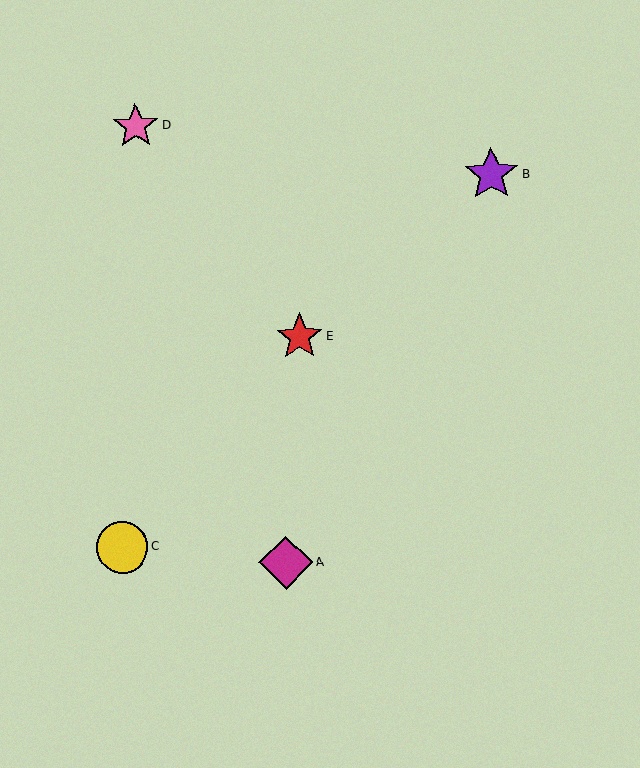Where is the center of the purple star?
The center of the purple star is at (491, 174).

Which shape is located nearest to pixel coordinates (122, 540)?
The yellow circle (labeled C) at (122, 547) is nearest to that location.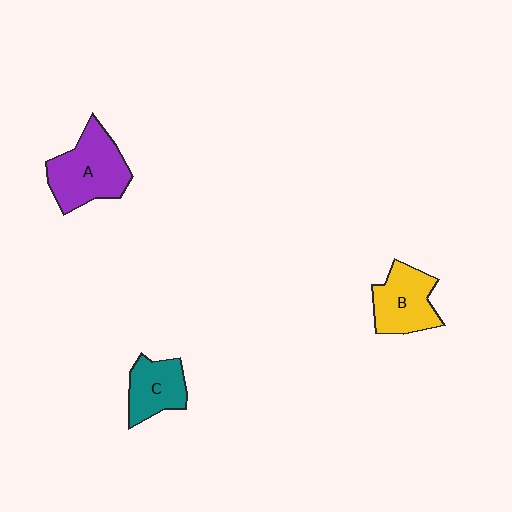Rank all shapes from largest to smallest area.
From largest to smallest: A (purple), B (yellow), C (teal).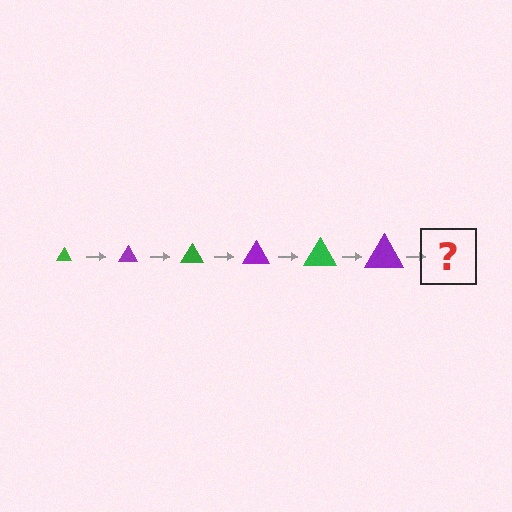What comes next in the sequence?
The next element should be a green triangle, larger than the previous one.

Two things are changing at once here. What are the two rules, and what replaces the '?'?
The two rules are that the triangle grows larger each step and the color cycles through green and purple. The '?' should be a green triangle, larger than the previous one.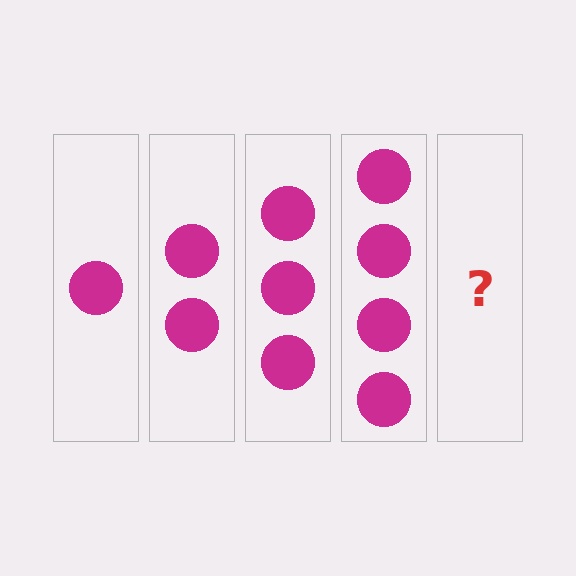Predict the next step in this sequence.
The next step is 5 circles.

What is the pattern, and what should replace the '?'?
The pattern is that each step adds one more circle. The '?' should be 5 circles.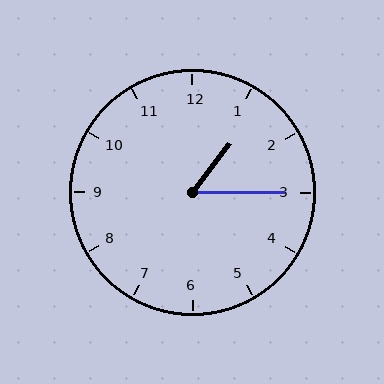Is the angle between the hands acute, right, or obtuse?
It is acute.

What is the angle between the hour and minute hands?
Approximately 52 degrees.